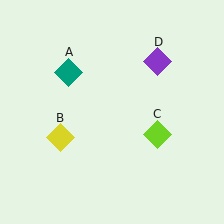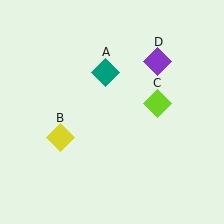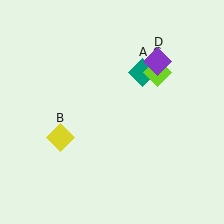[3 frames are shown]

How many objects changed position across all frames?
2 objects changed position: teal diamond (object A), lime diamond (object C).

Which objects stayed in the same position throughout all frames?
Yellow diamond (object B) and purple diamond (object D) remained stationary.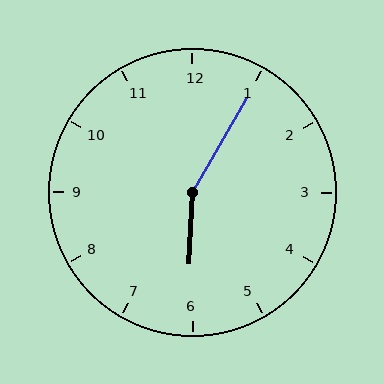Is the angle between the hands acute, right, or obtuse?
It is obtuse.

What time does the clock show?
6:05.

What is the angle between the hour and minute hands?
Approximately 152 degrees.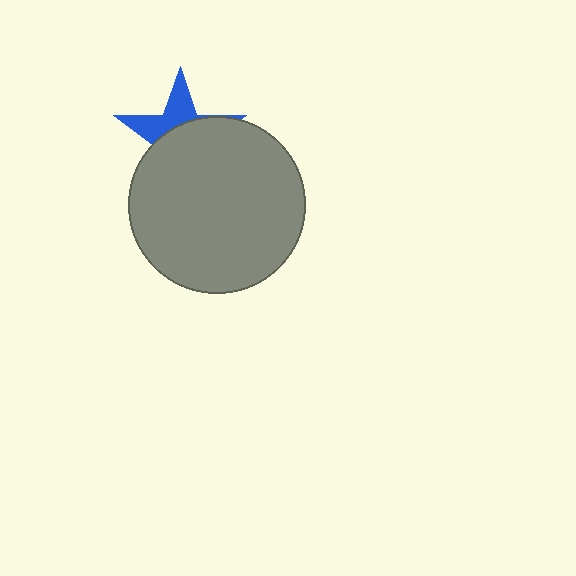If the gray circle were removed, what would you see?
You would see the complete blue star.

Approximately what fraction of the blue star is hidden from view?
Roughly 64% of the blue star is hidden behind the gray circle.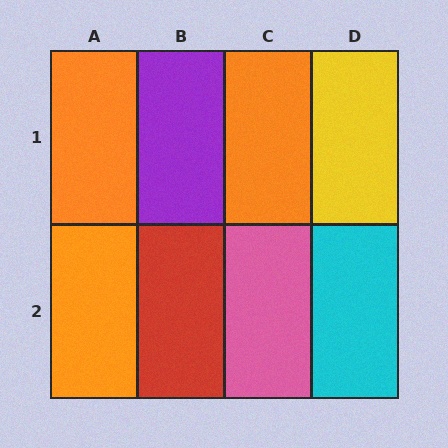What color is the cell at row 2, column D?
Cyan.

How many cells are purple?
1 cell is purple.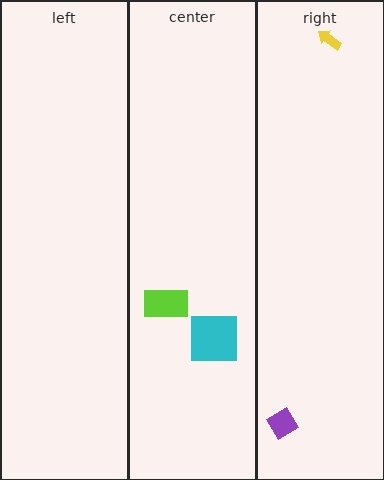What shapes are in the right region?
The purple diamond, the yellow arrow.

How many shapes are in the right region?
2.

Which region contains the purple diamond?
The right region.